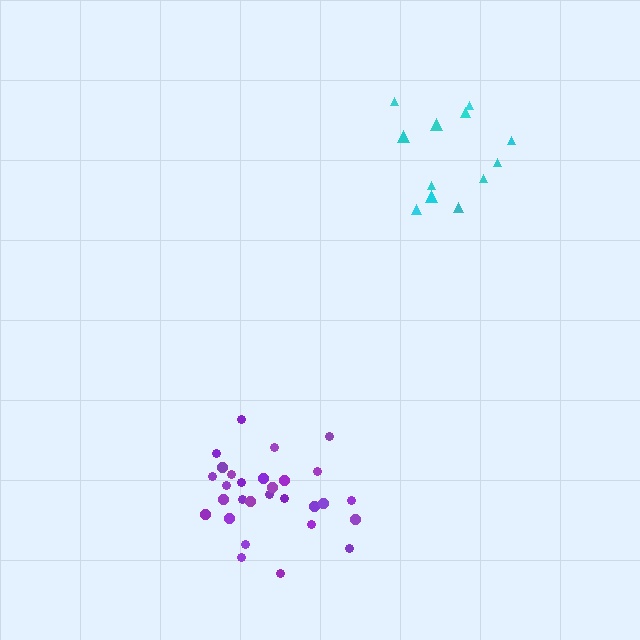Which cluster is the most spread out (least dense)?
Cyan.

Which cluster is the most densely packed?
Purple.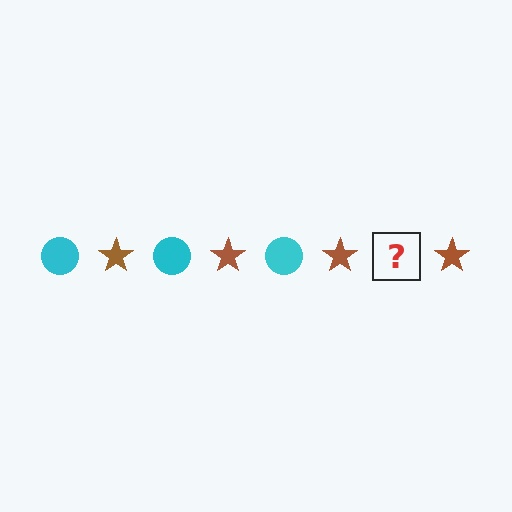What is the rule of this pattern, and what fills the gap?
The rule is that the pattern alternates between cyan circle and brown star. The gap should be filled with a cyan circle.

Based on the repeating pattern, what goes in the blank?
The blank should be a cyan circle.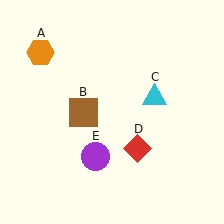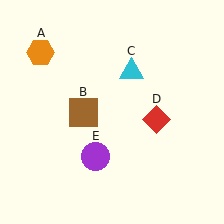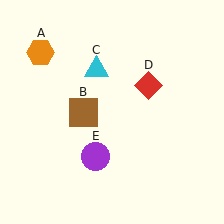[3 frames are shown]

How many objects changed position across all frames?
2 objects changed position: cyan triangle (object C), red diamond (object D).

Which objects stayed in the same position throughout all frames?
Orange hexagon (object A) and brown square (object B) and purple circle (object E) remained stationary.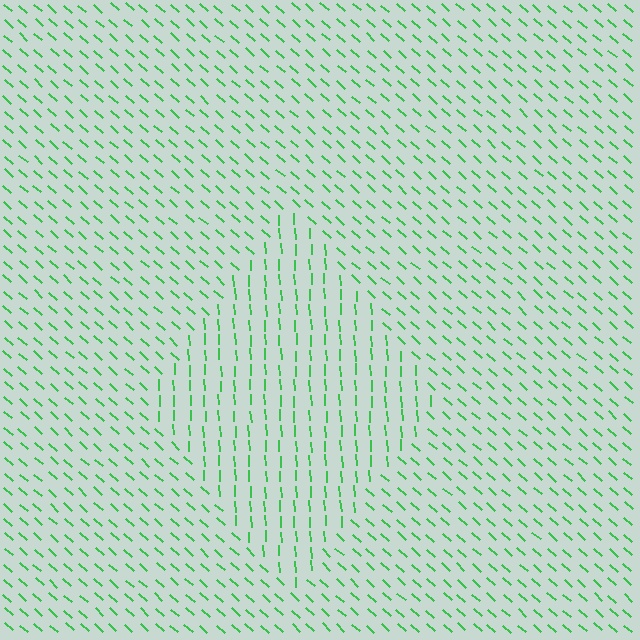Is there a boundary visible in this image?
Yes, there is a texture boundary formed by a change in line orientation.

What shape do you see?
I see a diamond.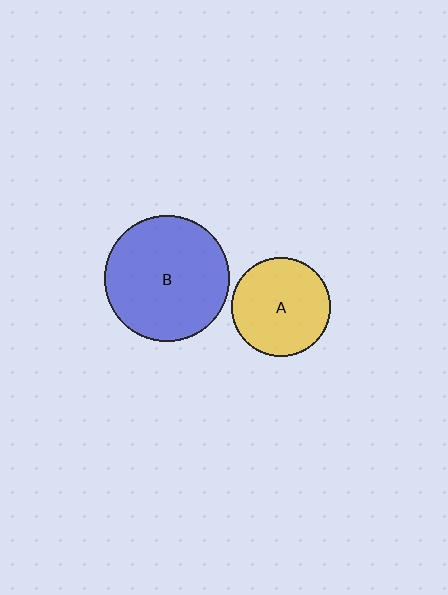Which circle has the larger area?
Circle B (blue).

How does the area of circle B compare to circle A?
Approximately 1.6 times.